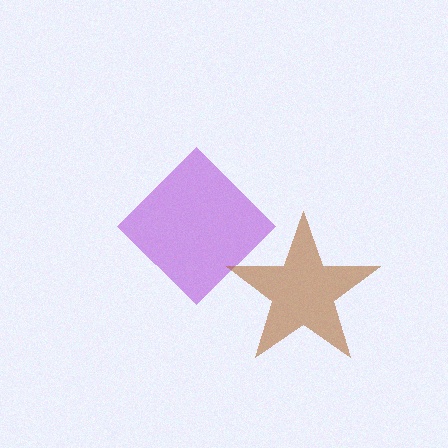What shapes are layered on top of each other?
The layered shapes are: a purple diamond, a brown star.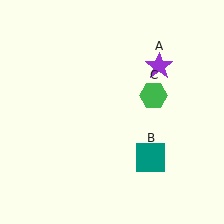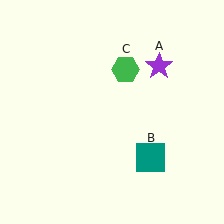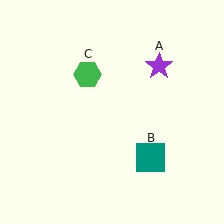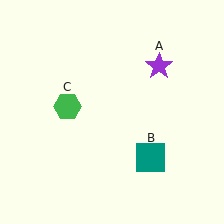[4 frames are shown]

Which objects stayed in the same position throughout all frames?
Purple star (object A) and teal square (object B) remained stationary.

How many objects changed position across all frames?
1 object changed position: green hexagon (object C).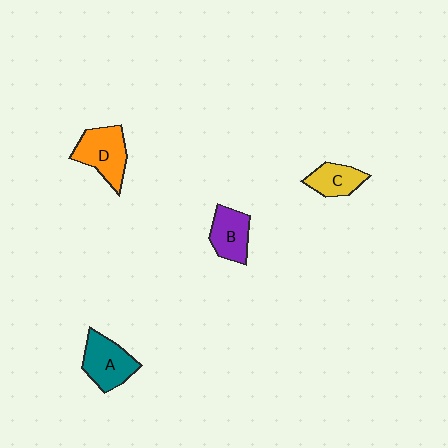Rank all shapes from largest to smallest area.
From largest to smallest: D (orange), A (teal), B (purple), C (yellow).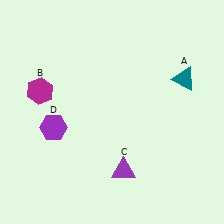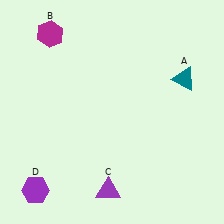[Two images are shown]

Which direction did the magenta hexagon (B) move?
The magenta hexagon (B) moved up.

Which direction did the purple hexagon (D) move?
The purple hexagon (D) moved down.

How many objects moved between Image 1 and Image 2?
3 objects moved between the two images.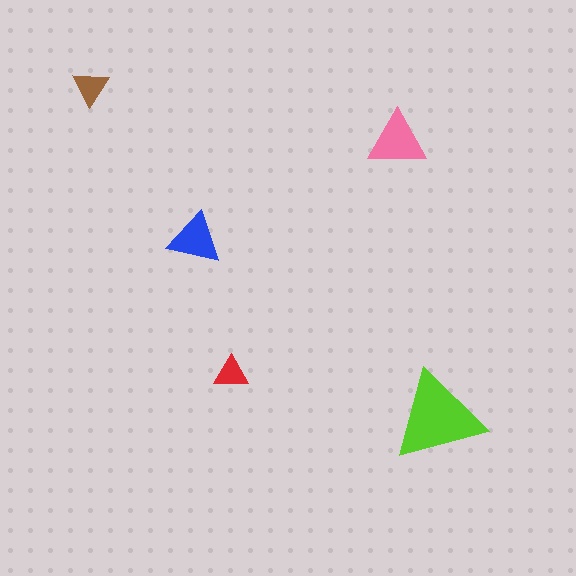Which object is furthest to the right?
The lime triangle is rightmost.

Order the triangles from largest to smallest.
the lime one, the pink one, the blue one, the brown one, the red one.